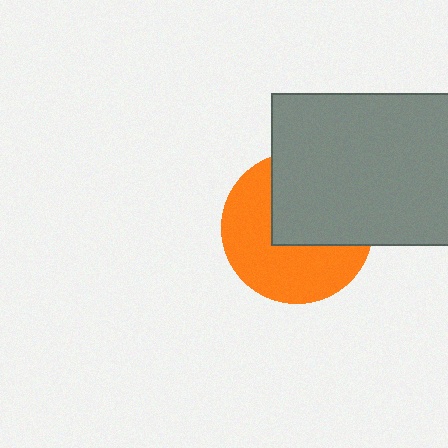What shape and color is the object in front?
The object in front is a gray rectangle.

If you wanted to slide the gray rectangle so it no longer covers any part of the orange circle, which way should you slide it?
Slide it toward the upper-right — that is the most direct way to separate the two shapes.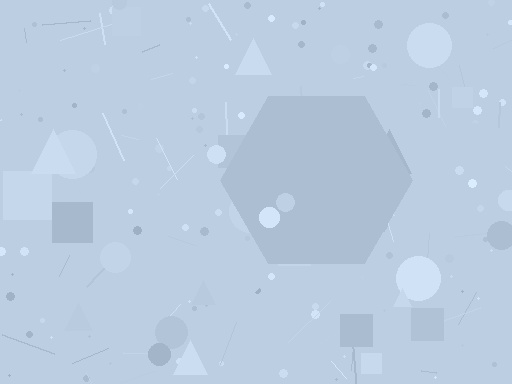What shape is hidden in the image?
A hexagon is hidden in the image.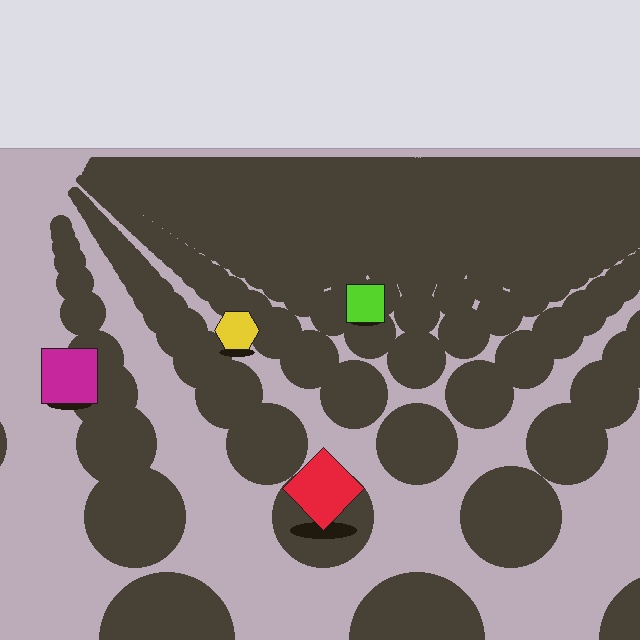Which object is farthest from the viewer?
The lime square is farthest from the viewer. It appears smaller and the ground texture around it is denser.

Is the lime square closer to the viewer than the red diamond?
No. The red diamond is closer — you can tell from the texture gradient: the ground texture is coarser near it.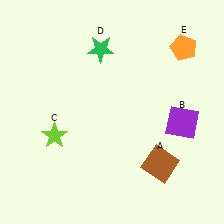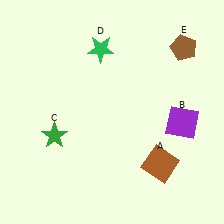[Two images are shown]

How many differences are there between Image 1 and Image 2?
There are 2 differences between the two images.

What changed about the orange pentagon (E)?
In Image 1, E is orange. In Image 2, it changed to brown.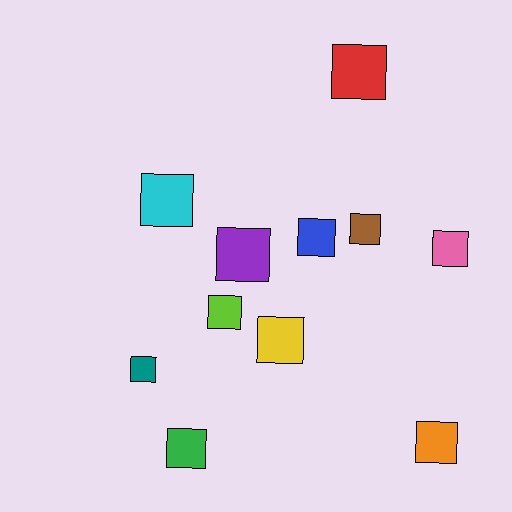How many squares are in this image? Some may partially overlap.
There are 11 squares.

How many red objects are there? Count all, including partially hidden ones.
There is 1 red object.